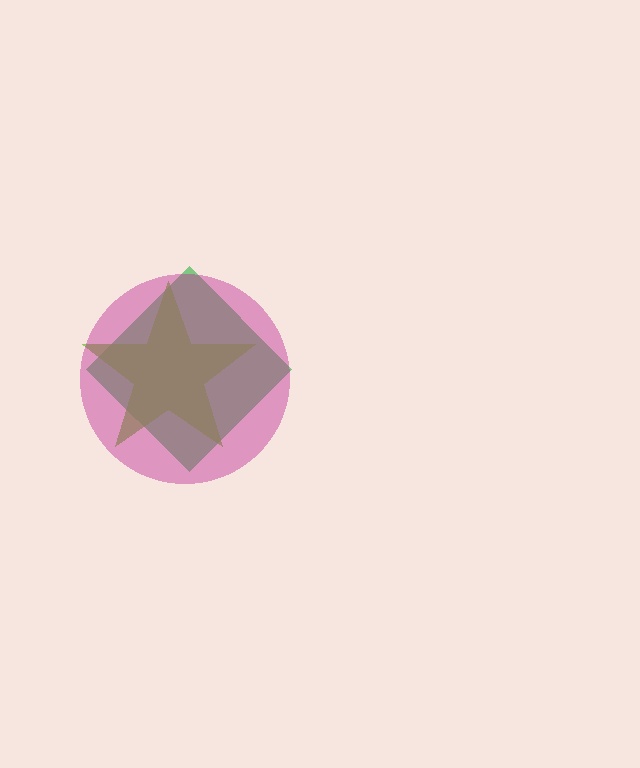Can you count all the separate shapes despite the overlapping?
Yes, there are 3 separate shapes.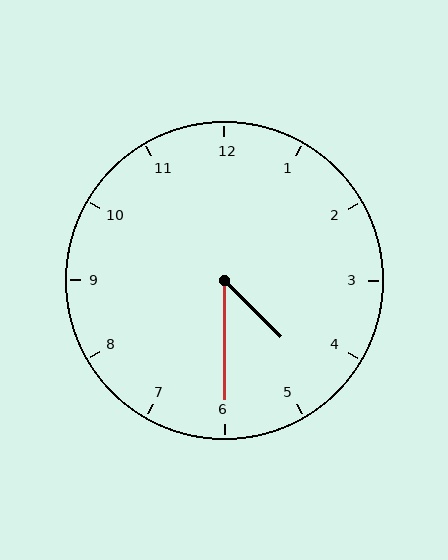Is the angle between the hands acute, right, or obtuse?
It is acute.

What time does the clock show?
4:30.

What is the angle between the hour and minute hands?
Approximately 45 degrees.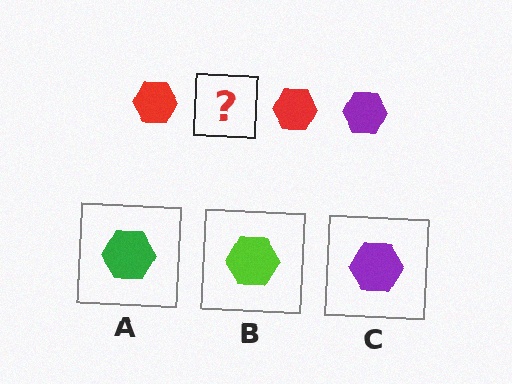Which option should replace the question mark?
Option C.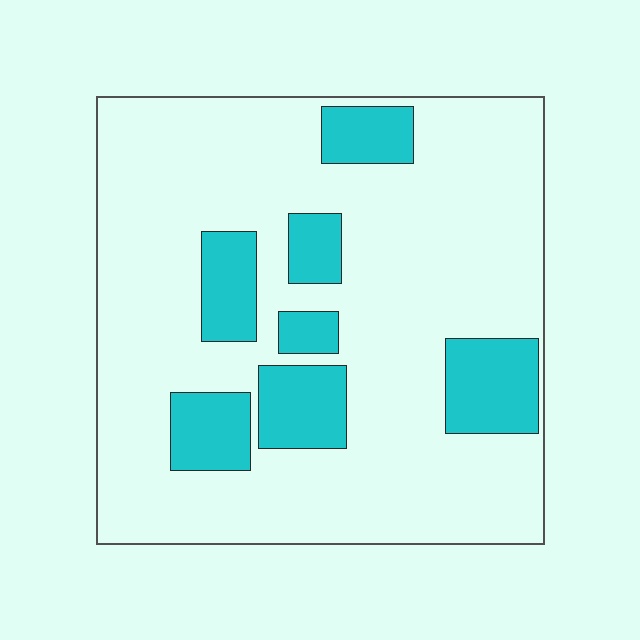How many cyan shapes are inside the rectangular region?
7.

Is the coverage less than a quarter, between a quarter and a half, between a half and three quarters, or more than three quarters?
Less than a quarter.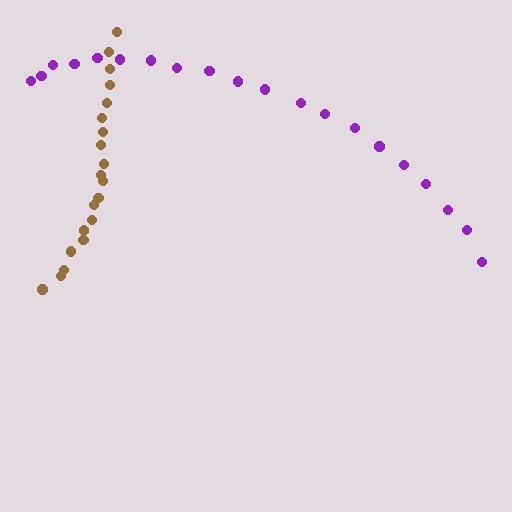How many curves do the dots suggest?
There are 2 distinct paths.